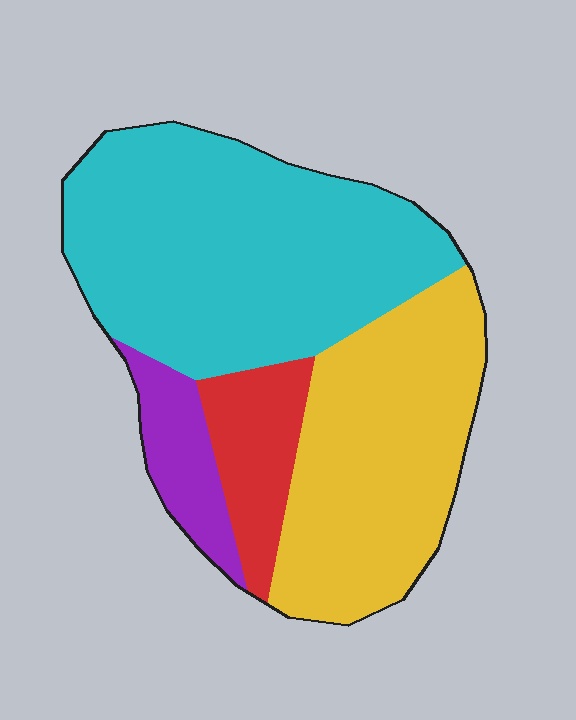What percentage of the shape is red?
Red covers 11% of the shape.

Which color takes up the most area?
Cyan, at roughly 45%.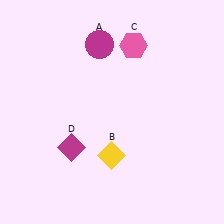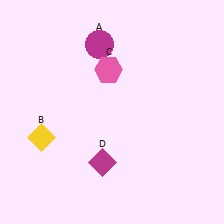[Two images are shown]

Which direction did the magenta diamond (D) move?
The magenta diamond (D) moved right.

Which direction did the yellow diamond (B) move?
The yellow diamond (B) moved left.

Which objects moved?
The objects that moved are: the yellow diamond (B), the pink hexagon (C), the magenta diamond (D).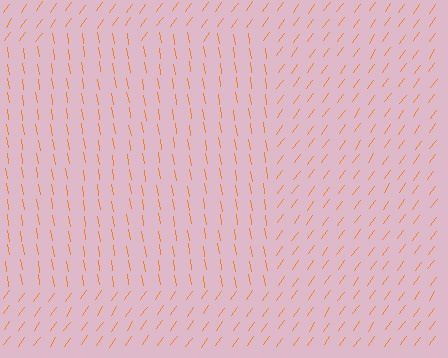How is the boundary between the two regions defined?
The boundary is defined purely by a change in line orientation (approximately 45 degrees difference). All lines are the same color and thickness.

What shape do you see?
I see a rectangle.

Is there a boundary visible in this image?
Yes, there is a texture boundary formed by a change in line orientation.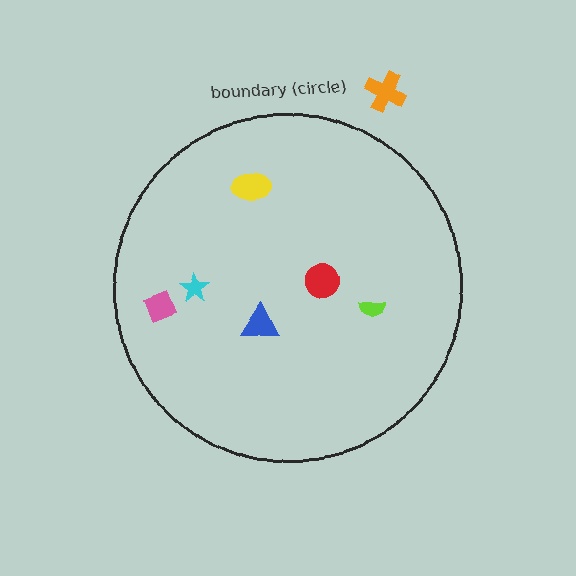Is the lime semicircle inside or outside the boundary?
Inside.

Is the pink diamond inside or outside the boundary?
Inside.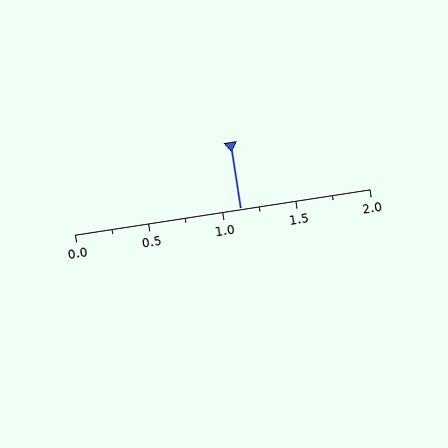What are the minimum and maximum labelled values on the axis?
The axis runs from 0.0 to 2.0.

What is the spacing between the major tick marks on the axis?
The major ticks are spaced 0.5 apart.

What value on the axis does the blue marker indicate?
The marker indicates approximately 1.12.